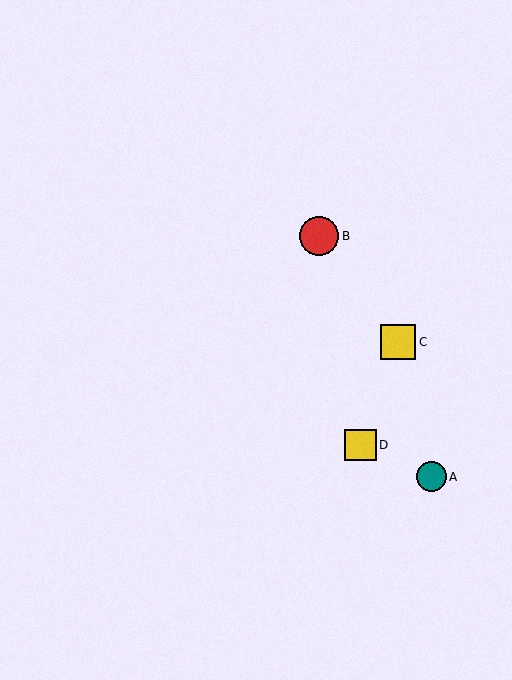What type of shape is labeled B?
Shape B is a red circle.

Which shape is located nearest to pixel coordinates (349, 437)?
The yellow square (labeled D) at (360, 445) is nearest to that location.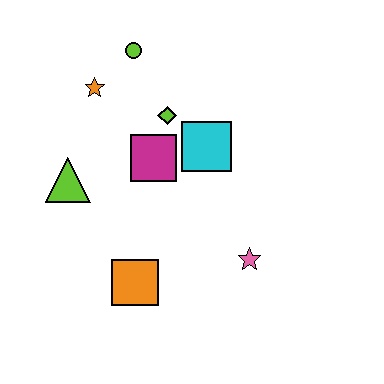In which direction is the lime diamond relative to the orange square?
The lime diamond is above the orange square.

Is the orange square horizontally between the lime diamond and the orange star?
Yes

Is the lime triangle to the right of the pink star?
No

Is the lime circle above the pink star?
Yes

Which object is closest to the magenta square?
The lime diamond is closest to the magenta square.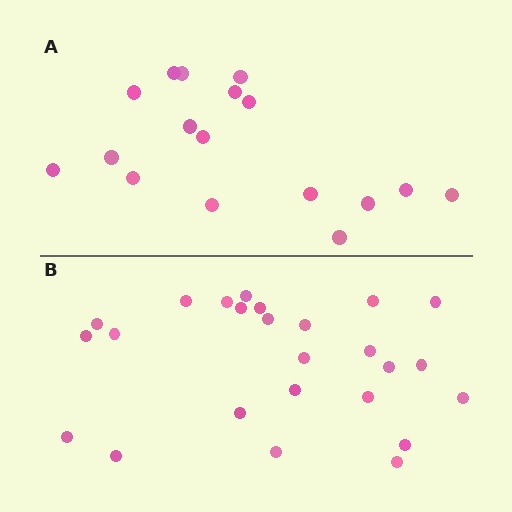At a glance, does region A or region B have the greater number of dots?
Region B (the bottom region) has more dots.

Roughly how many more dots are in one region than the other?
Region B has roughly 8 or so more dots than region A.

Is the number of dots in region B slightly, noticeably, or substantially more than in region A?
Region B has substantially more. The ratio is roughly 1.5 to 1.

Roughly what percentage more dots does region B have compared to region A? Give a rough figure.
About 45% more.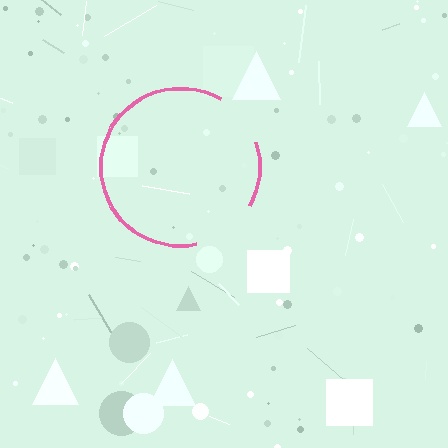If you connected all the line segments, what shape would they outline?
They would outline a circle.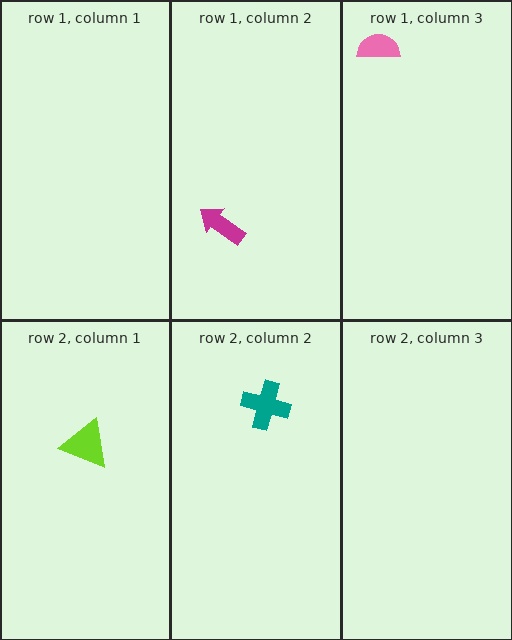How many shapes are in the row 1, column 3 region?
1.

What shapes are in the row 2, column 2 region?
The teal cross.